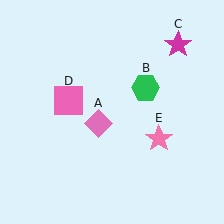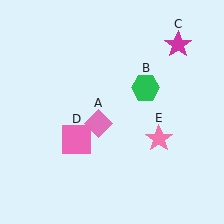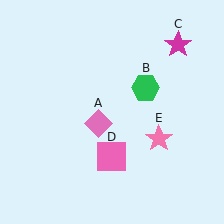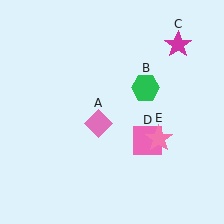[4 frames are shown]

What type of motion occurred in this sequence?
The pink square (object D) rotated counterclockwise around the center of the scene.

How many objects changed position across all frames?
1 object changed position: pink square (object D).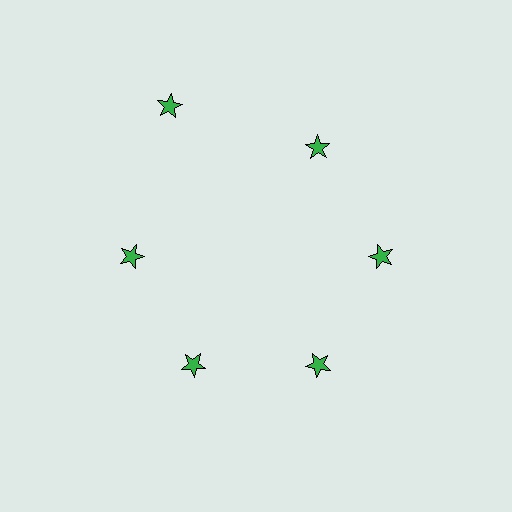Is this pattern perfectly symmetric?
No. The 6 green stars are arranged in a ring, but one element near the 11 o'clock position is pushed outward from the center, breaking the 6-fold rotational symmetry.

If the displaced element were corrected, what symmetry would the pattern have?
It would have 6-fold rotational symmetry — the pattern would map onto itself every 60 degrees.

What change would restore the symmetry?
The symmetry would be restored by moving it inward, back onto the ring so that all 6 stars sit at equal angles and equal distance from the center.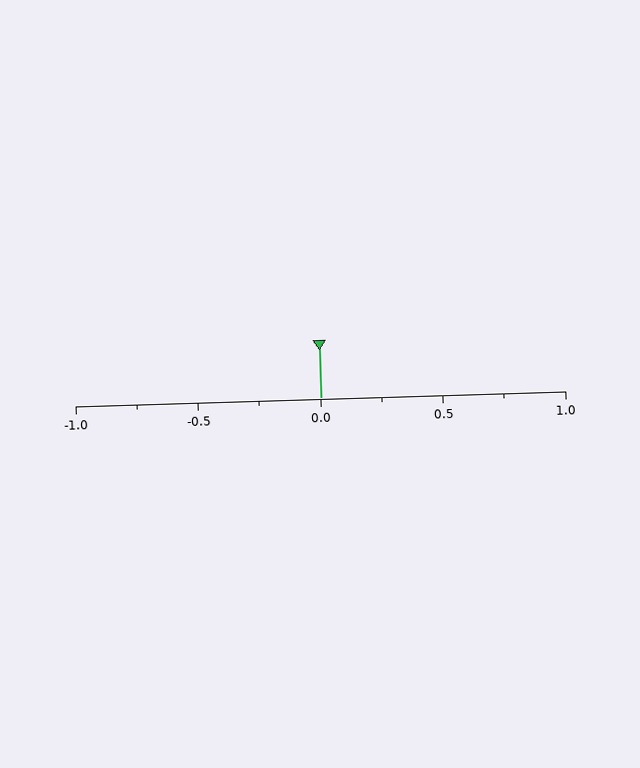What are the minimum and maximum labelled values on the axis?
The axis runs from -1.0 to 1.0.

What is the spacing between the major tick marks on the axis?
The major ticks are spaced 0.5 apart.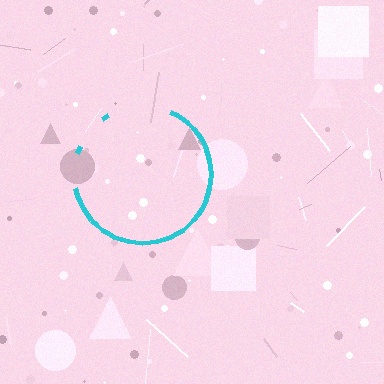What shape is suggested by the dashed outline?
The dashed outline suggests a circle.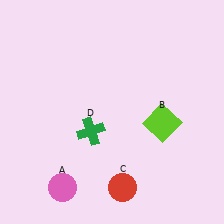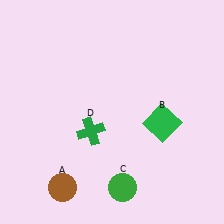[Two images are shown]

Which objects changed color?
A changed from pink to brown. B changed from lime to green. C changed from red to green.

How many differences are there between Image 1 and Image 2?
There are 3 differences between the two images.